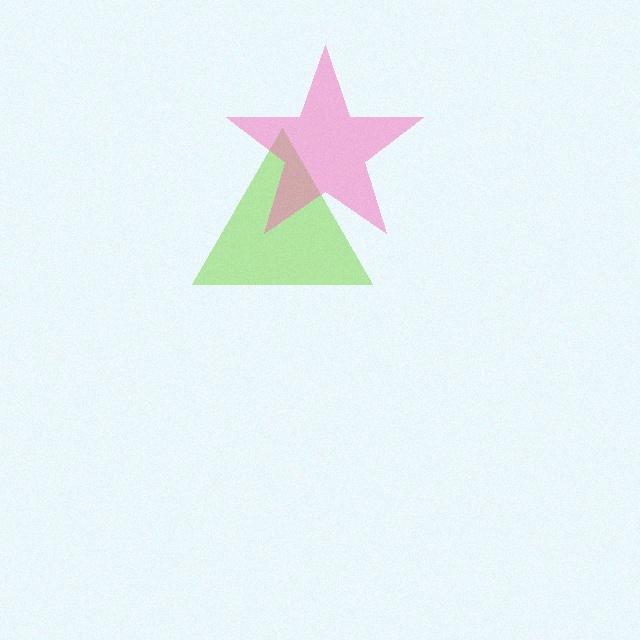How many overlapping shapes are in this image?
There are 2 overlapping shapes in the image.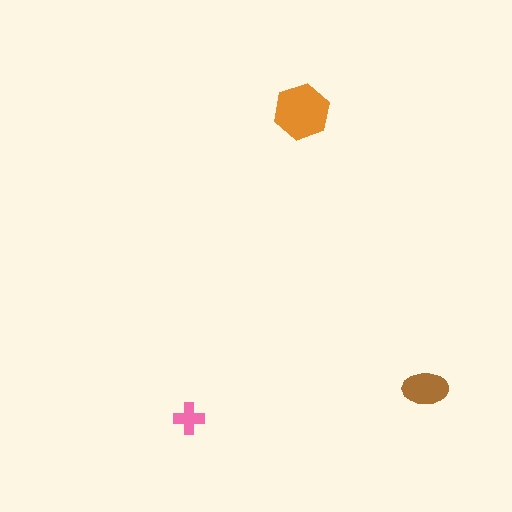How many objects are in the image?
There are 3 objects in the image.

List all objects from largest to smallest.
The orange hexagon, the brown ellipse, the pink cross.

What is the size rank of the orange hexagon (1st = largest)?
1st.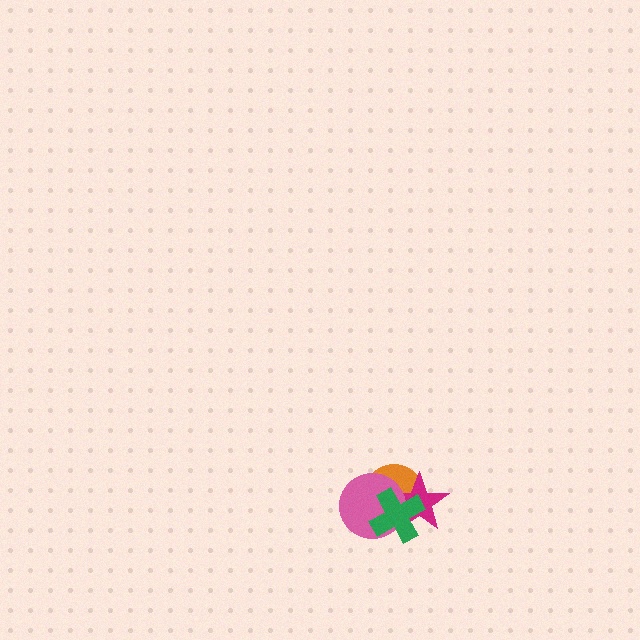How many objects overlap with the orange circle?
3 objects overlap with the orange circle.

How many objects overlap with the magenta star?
3 objects overlap with the magenta star.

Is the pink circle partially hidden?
Yes, it is partially covered by another shape.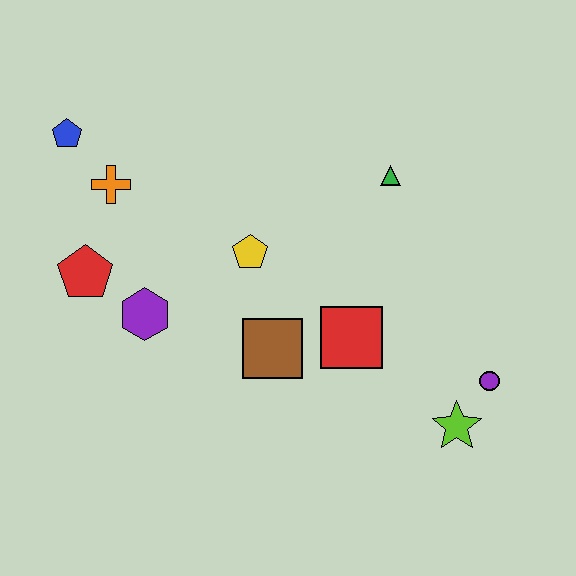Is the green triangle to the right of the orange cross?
Yes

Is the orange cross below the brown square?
No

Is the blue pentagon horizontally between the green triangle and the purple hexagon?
No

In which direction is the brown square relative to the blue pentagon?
The brown square is below the blue pentagon.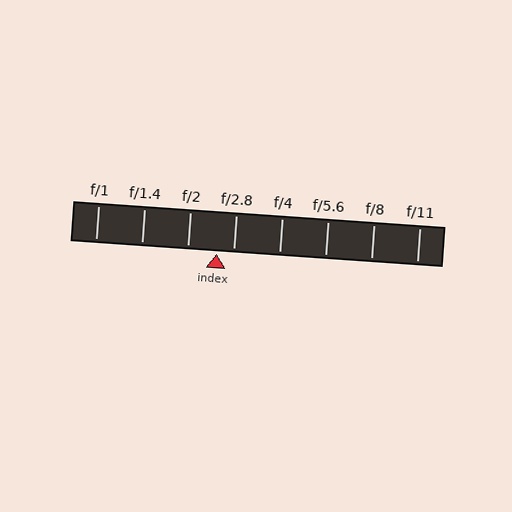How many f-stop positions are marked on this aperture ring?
There are 8 f-stop positions marked.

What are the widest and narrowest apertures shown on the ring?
The widest aperture shown is f/1 and the narrowest is f/11.